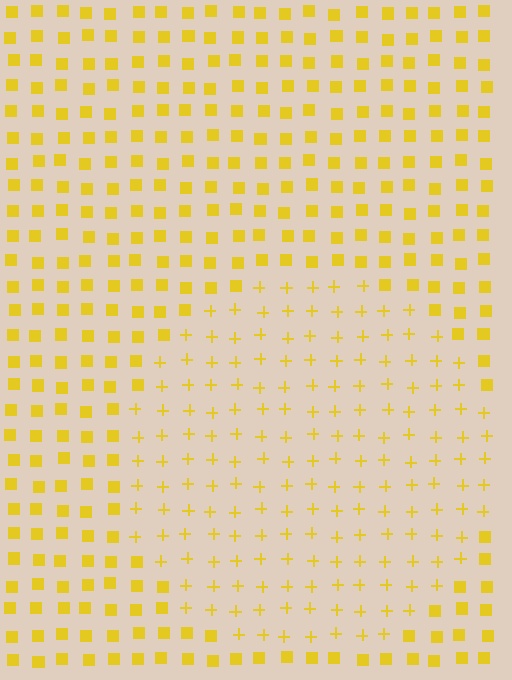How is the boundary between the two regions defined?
The boundary is defined by a change in element shape: plus signs inside vs. squares outside. All elements share the same color and spacing.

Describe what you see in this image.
The image is filled with small yellow elements arranged in a uniform grid. A circle-shaped region contains plus signs, while the surrounding area contains squares. The boundary is defined purely by the change in element shape.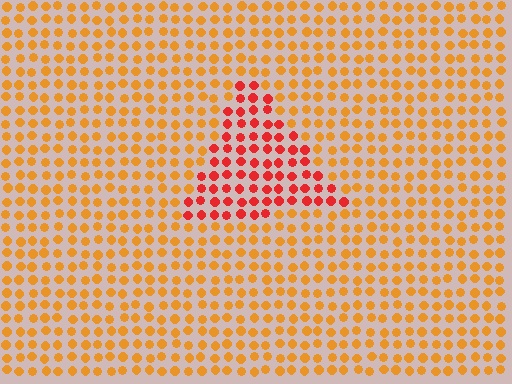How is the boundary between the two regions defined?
The boundary is defined purely by a slight shift in hue (about 35 degrees). Spacing, size, and orientation are identical on both sides.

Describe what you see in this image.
The image is filled with small orange elements in a uniform arrangement. A triangle-shaped region is visible where the elements are tinted to a slightly different hue, forming a subtle color boundary.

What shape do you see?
I see a triangle.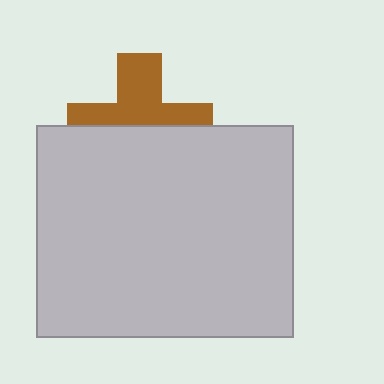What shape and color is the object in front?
The object in front is a light gray rectangle.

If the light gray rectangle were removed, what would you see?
You would see the complete brown cross.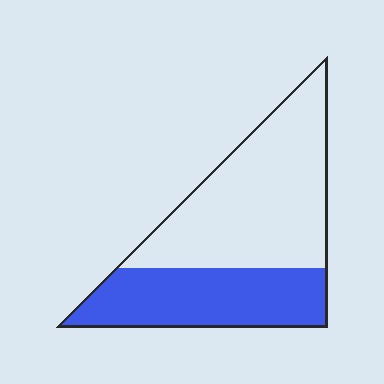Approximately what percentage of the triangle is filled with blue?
Approximately 40%.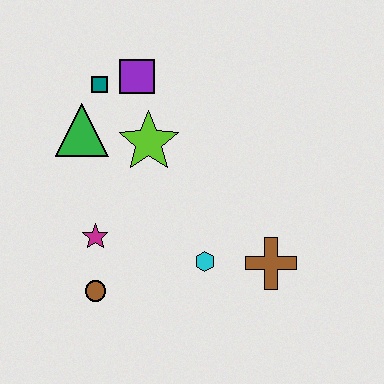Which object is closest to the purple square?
The teal square is closest to the purple square.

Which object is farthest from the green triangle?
The brown cross is farthest from the green triangle.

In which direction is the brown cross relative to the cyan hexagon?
The brown cross is to the right of the cyan hexagon.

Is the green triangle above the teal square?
No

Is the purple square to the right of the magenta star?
Yes